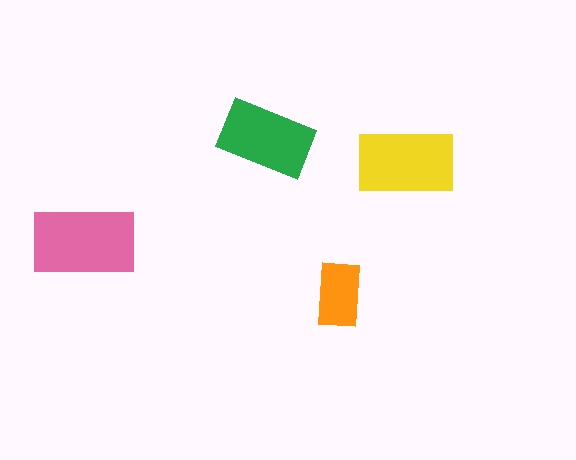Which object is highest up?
The green rectangle is topmost.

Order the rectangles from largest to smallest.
the pink one, the yellow one, the green one, the orange one.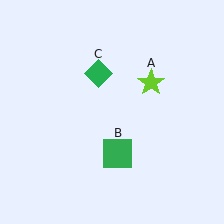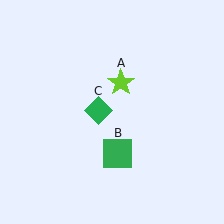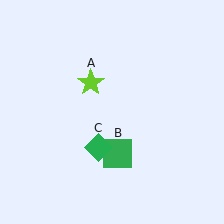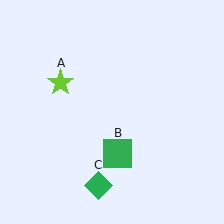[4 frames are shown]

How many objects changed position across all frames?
2 objects changed position: lime star (object A), green diamond (object C).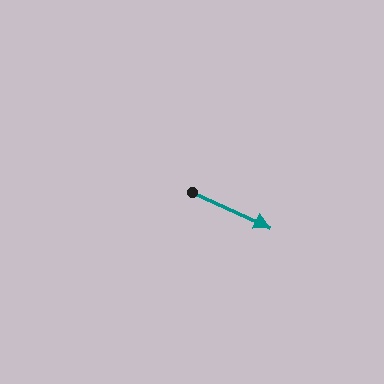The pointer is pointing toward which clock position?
Roughly 4 o'clock.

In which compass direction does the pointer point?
Southeast.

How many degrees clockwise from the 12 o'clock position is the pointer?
Approximately 114 degrees.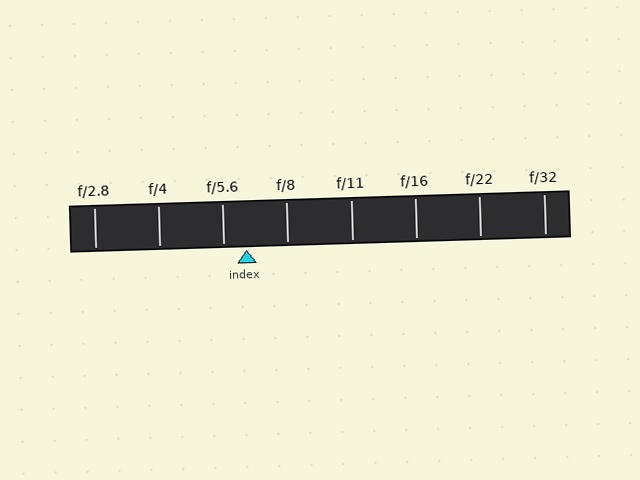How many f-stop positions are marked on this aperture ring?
There are 8 f-stop positions marked.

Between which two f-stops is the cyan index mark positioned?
The index mark is between f/5.6 and f/8.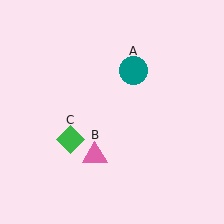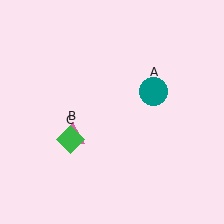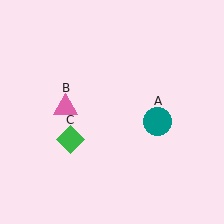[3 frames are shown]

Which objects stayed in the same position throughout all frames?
Green diamond (object C) remained stationary.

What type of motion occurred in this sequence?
The teal circle (object A), pink triangle (object B) rotated clockwise around the center of the scene.